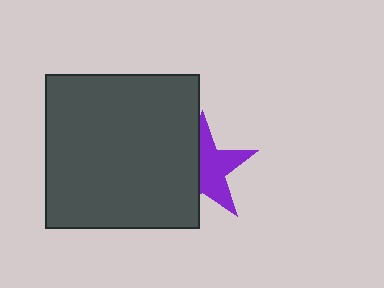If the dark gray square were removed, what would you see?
You would see the complete purple star.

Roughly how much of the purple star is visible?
About half of it is visible (roughly 56%).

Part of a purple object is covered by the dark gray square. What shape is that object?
It is a star.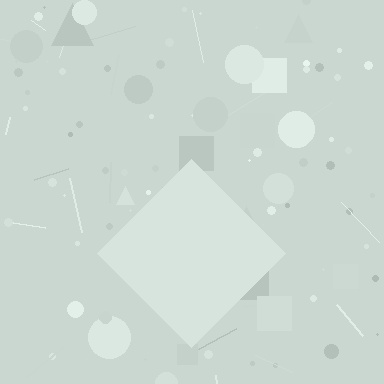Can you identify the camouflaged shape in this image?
The camouflaged shape is a diamond.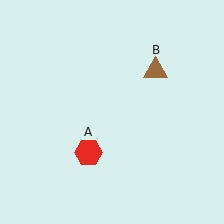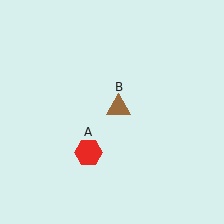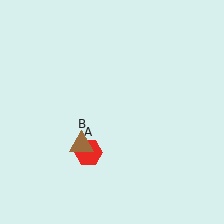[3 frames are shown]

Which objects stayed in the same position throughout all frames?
Red hexagon (object A) remained stationary.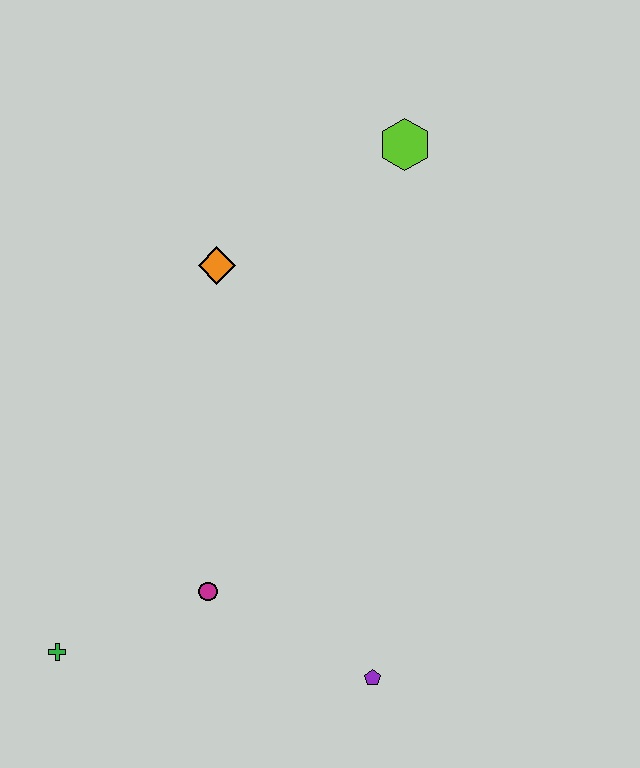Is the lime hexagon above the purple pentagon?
Yes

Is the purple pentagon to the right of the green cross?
Yes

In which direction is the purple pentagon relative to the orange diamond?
The purple pentagon is below the orange diamond.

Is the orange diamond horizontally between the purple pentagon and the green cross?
Yes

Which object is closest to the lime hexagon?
The orange diamond is closest to the lime hexagon.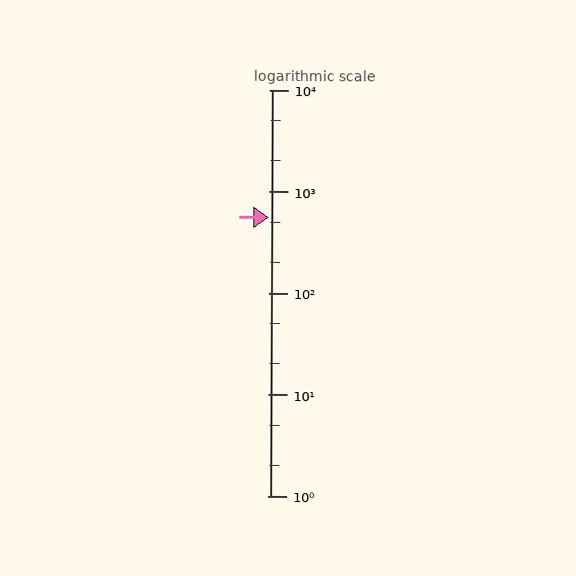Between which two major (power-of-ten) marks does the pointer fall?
The pointer is between 100 and 1000.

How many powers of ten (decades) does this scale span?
The scale spans 4 decades, from 1 to 10000.